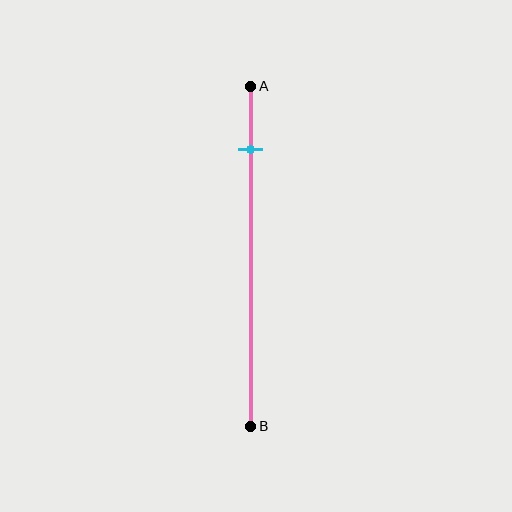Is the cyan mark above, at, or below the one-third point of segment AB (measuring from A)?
The cyan mark is above the one-third point of segment AB.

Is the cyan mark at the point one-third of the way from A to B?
No, the mark is at about 20% from A, not at the 33% one-third point.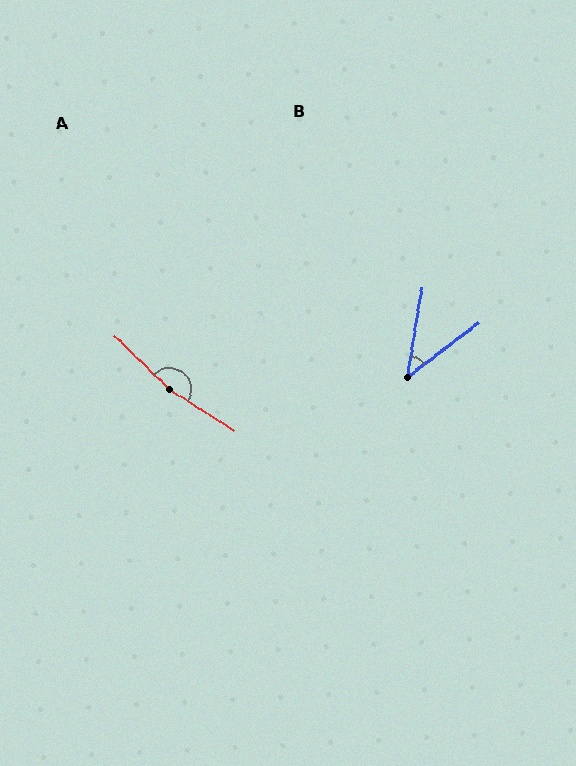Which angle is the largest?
A, at approximately 168 degrees.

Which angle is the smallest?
B, at approximately 44 degrees.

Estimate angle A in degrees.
Approximately 168 degrees.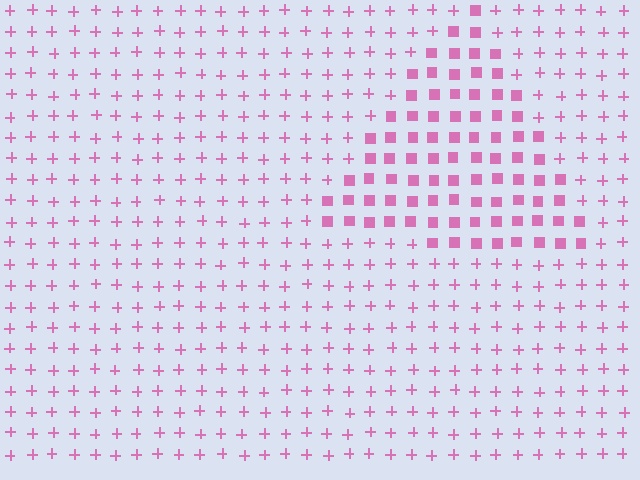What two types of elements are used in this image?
The image uses squares inside the triangle region and plus signs outside it.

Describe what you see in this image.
The image is filled with small pink elements arranged in a uniform grid. A triangle-shaped region contains squares, while the surrounding area contains plus signs. The boundary is defined purely by the change in element shape.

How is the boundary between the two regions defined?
The boundary is defined by a change in element shape: squares inside vs. plus signs outside. All elements share the same color and spacing.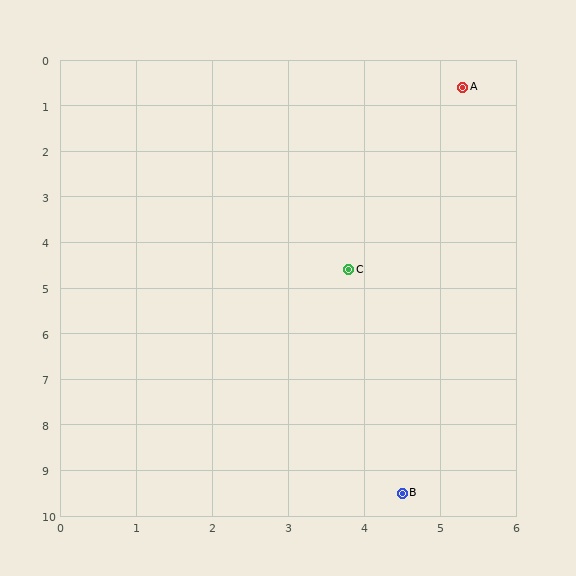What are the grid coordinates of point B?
Point B is at approximately (4.5, 9.5).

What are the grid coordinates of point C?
Point C is at approximately (3.8, 4.6).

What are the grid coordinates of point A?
Point A is at approximately (5.3, 0.6).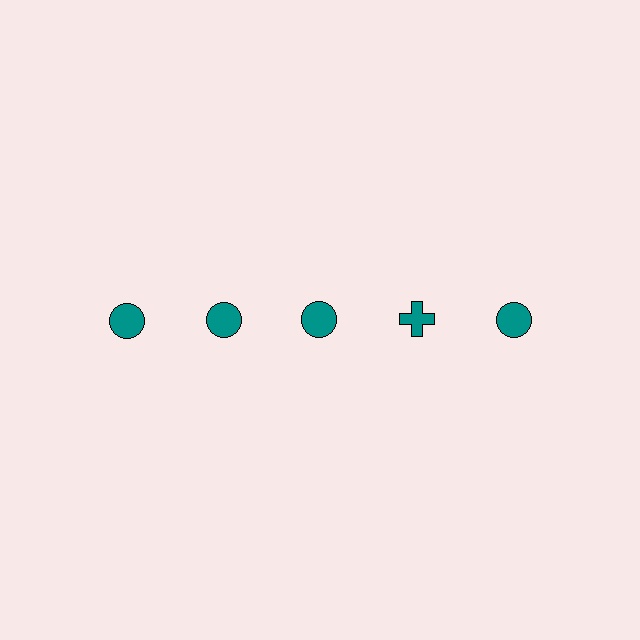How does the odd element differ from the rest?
It has a different shape: cross instead of circle.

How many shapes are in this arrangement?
There are 5 shapes arranged in a grid pattern.